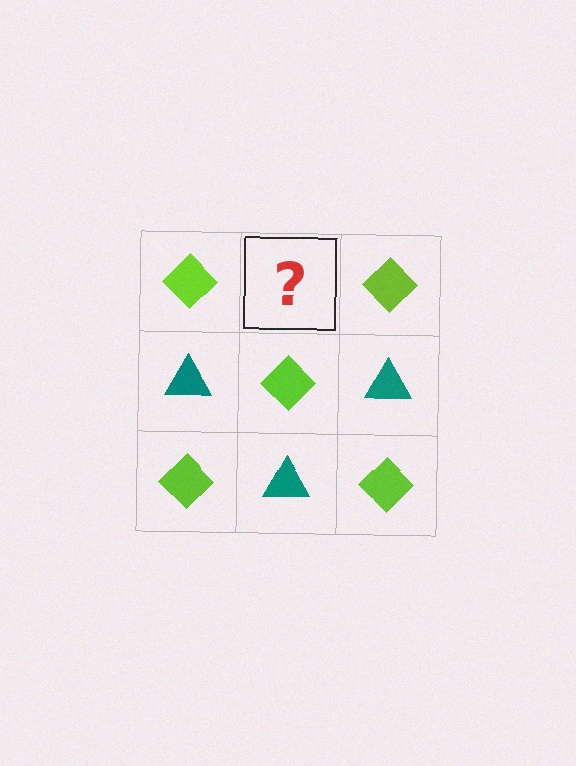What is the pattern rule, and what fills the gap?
The rule is that it alternates lime diamond and teal triangle in a checkerboard pattern. The gap should be filled with a teal triangle.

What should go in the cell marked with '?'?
The missing cell should contain a teal triangle.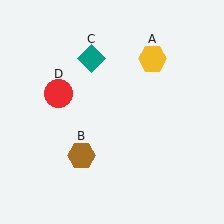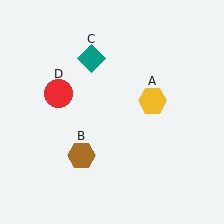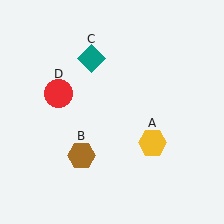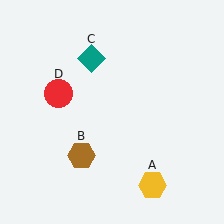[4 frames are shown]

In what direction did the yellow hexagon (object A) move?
The yellow hexagon (object A) moved down.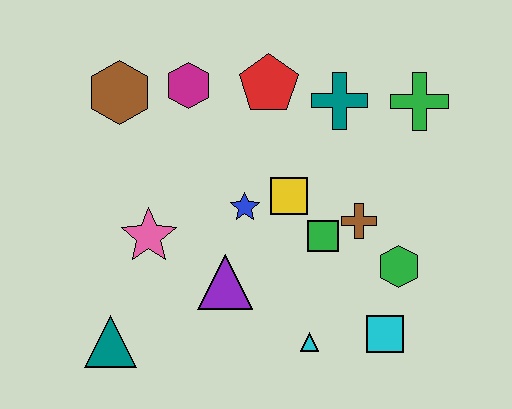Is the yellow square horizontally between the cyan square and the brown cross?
No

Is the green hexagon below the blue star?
Yes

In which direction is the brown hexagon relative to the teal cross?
The brown hexagon is to the left of the teal cross.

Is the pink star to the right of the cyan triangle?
No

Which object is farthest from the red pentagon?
The teal triangle is farthest from the red pentagon.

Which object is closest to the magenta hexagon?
The brown hexagon is closest to the magenta hexagon.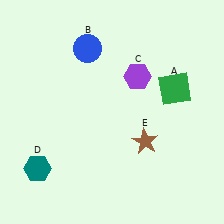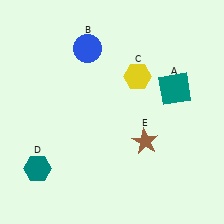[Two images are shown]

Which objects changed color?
A changed from green to teal. C changed from purple to yellow.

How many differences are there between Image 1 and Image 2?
There are 2 differences between the two images.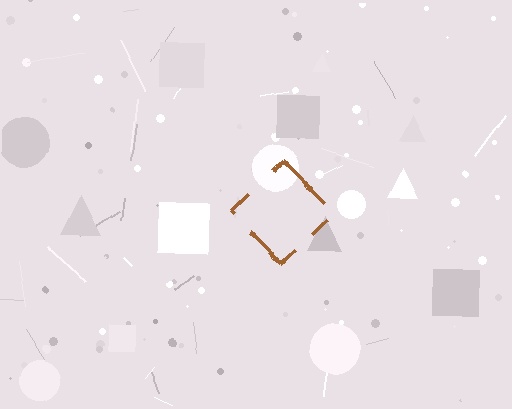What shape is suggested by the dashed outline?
The dashed outline suggests a diamond.